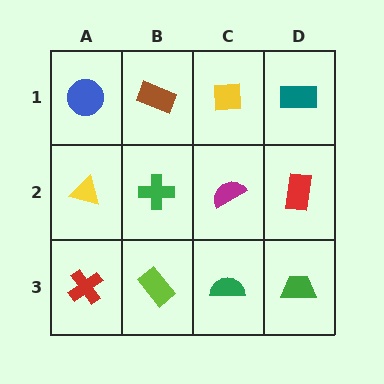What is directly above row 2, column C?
A yellow square.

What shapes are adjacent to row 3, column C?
A magenta semicircle (row 2, column C), a lime rectangle (row 3, column B), a green trapezoid (row 3, column D).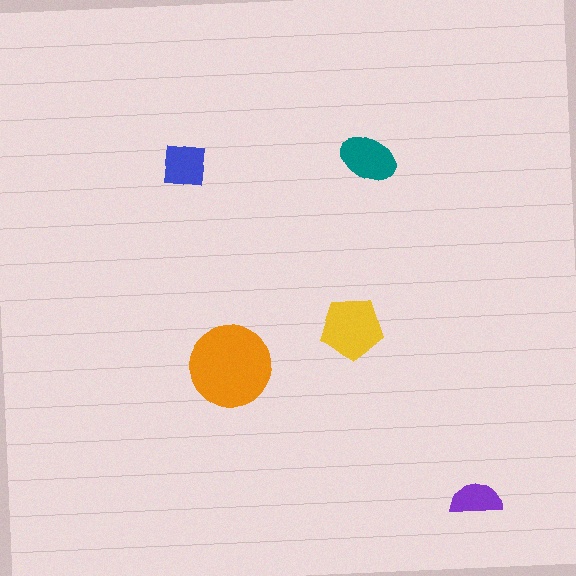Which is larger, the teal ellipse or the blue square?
The teal ellipse.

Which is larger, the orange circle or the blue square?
The orange circle.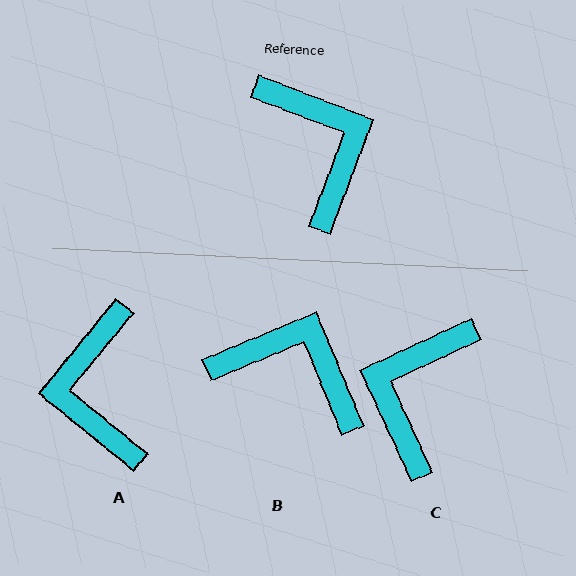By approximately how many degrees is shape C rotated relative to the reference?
Approximately 136 degrees counter-clockwise.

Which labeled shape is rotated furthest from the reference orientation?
A, about 162 degrees away.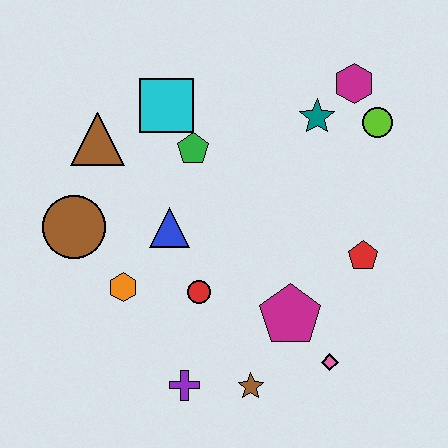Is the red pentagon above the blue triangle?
No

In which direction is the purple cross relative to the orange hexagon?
The purple cross is below the orange hexagon.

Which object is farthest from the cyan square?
The pink diamond is farthest from the cyan square.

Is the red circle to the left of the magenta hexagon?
Yes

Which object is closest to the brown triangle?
The cyan square is closest to the brown triangle.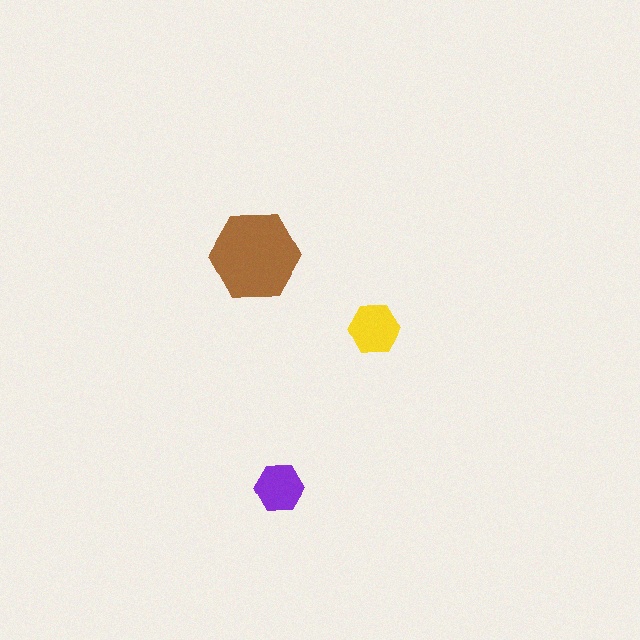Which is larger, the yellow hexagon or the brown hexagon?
The brown one.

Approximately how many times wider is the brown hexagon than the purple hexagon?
About 2 times wider.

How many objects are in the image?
There are 3 objects in the image.